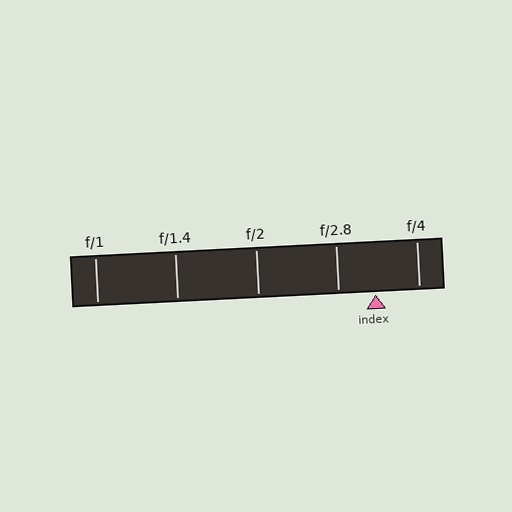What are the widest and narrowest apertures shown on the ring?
The widest aperture shown is f/1 and the narrowest is f/4.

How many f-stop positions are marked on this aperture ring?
There are 5 f-stop positions marked.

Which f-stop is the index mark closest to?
The index mark is closest to f/2.8.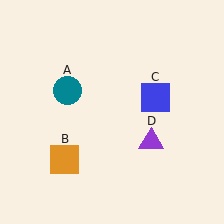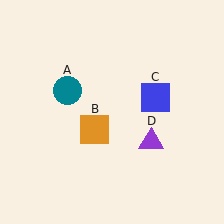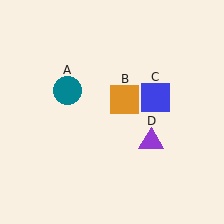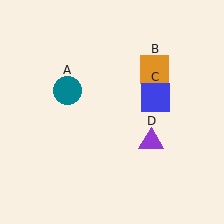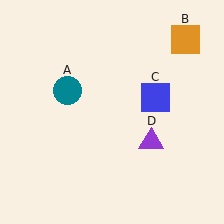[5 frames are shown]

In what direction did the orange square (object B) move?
The orange square (object B) moved up and to the right.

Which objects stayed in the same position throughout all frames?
Teal circle (object A) and blue square (object C) and purple triangle (object D) remained stationary.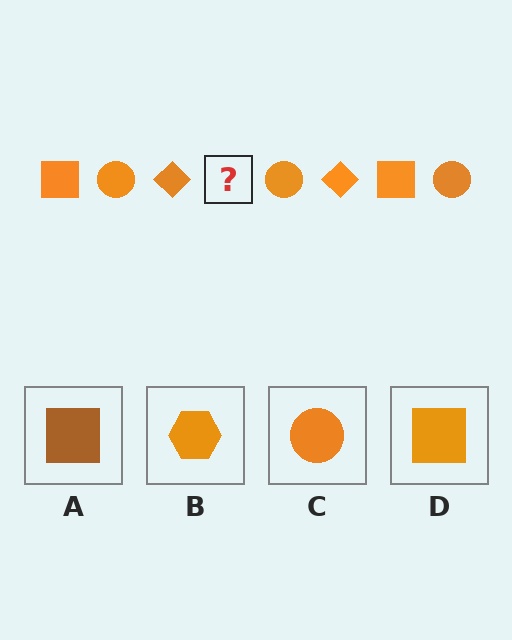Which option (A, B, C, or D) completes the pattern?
D.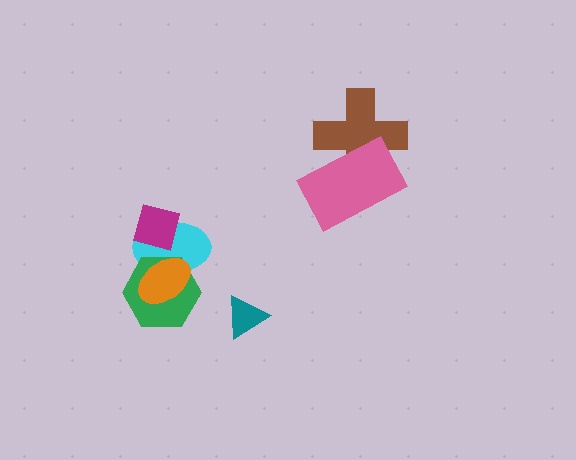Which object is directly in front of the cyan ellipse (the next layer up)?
The magenta square is directly in front of the cyan ellipse.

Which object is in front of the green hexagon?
The orange ellipse is in front of the green hexagon.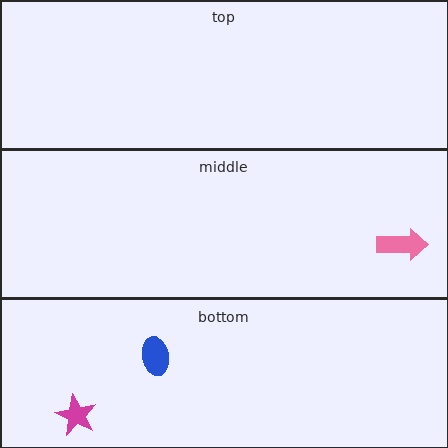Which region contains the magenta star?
The bottom region.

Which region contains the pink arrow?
The middle region.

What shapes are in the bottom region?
The magenta star, the blue ellipse.